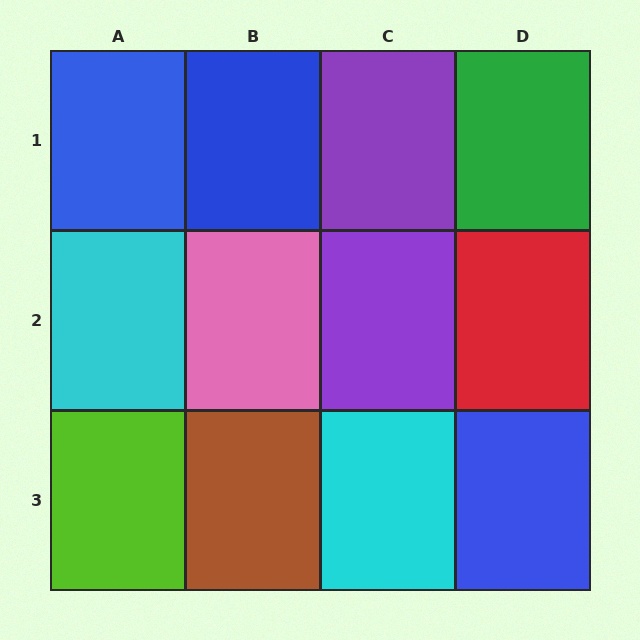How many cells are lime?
1 cell is lime.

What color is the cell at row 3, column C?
Cyan.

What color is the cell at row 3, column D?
Blue.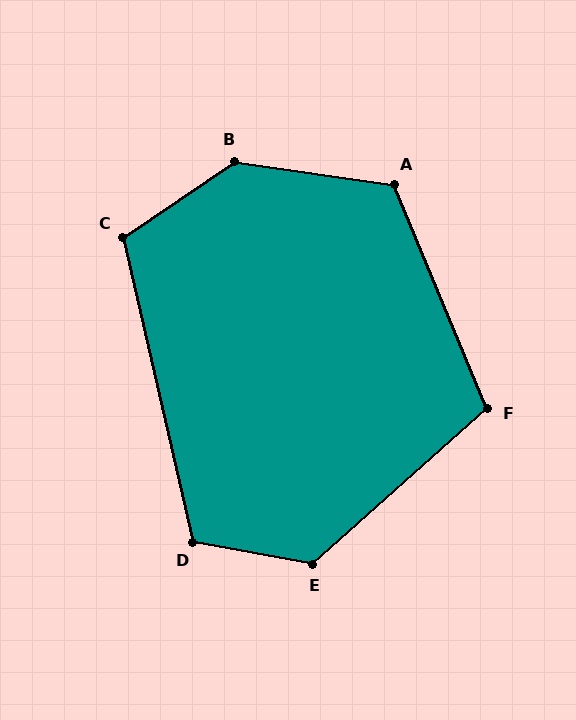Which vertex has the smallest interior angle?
F, at approximately 109 degrees.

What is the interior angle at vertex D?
Approximately 113 degrees (obtuse).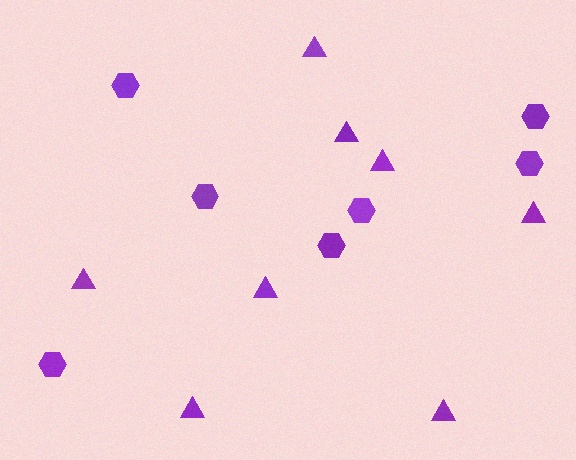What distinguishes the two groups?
There are 2 groups: one group of triangles (8) and one group of hexagons (7).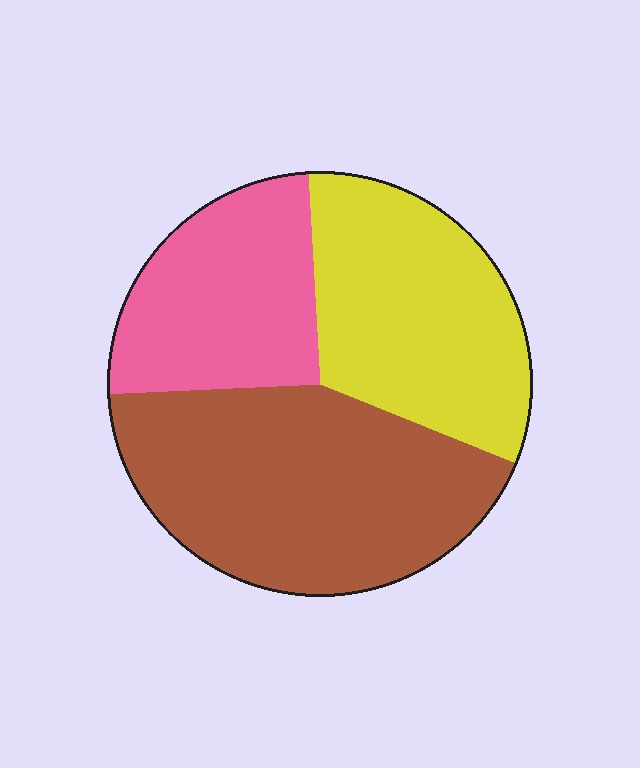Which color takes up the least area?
Pink, at roughly 25%.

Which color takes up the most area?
Brown, at roughly 45%.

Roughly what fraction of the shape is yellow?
Yellow takes up between a quarter and a half of the shape.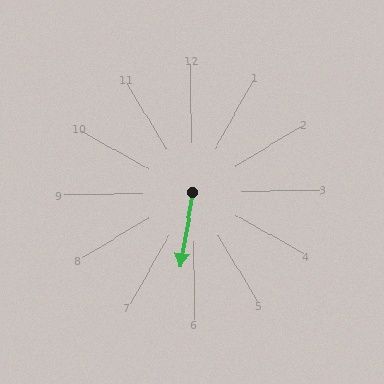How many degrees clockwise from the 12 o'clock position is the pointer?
Approximately 190 degrees.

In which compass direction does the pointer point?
South.